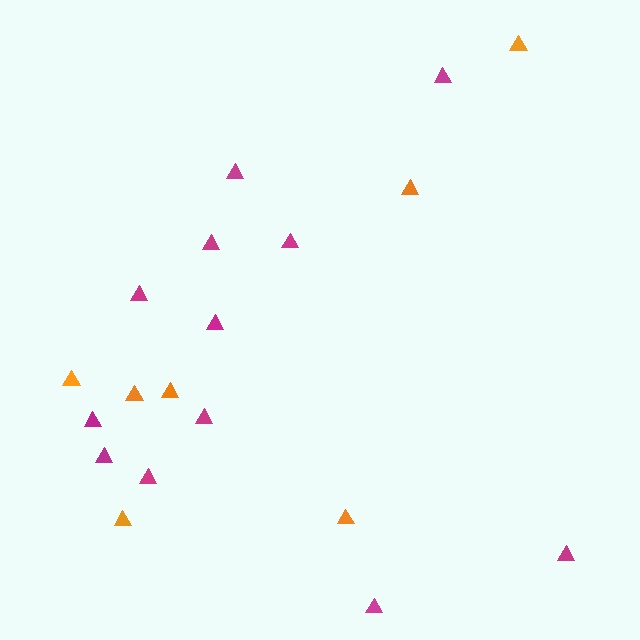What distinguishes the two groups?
There are 2 groups: one group of orange triangles (7) and one group of magenta triangles (12).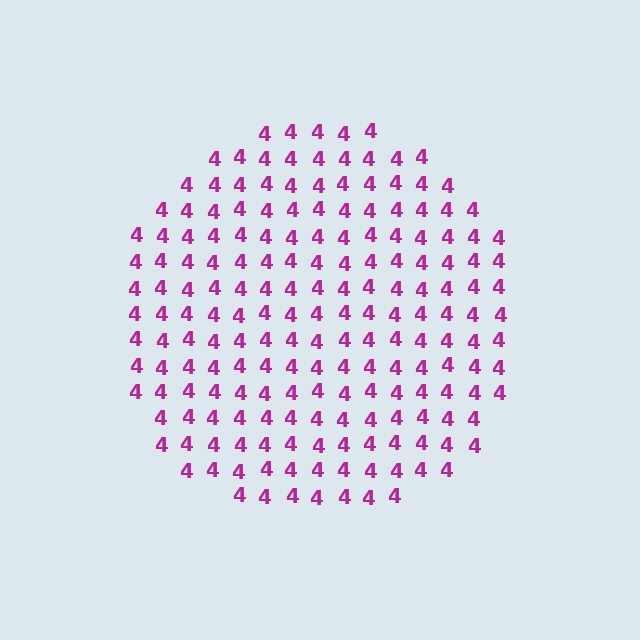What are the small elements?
The small elements are digit 4's.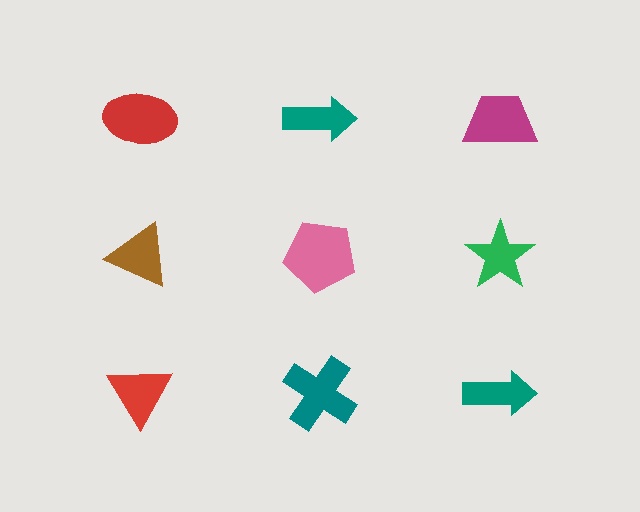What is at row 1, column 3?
A magenta trapezoid.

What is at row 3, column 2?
A teal cross.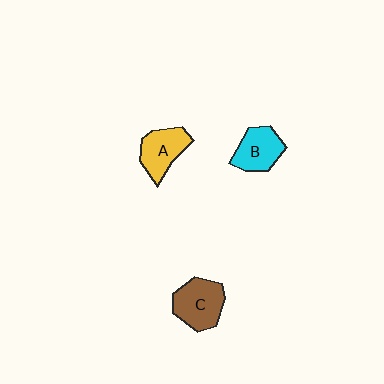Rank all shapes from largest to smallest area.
From largest to smallest: C (brown), A (yellow), B (cyan).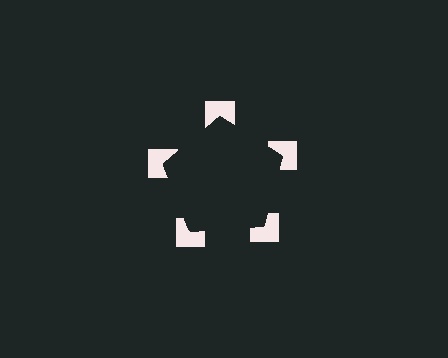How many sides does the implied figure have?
5 sides.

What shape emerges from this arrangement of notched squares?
An illusory pentagon — its edges are inferred from the aligned wedge cuts in the notched squares, not physically drawn.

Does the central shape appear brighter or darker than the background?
It typically appears slightly darker than the background, even though no actual brightness change is drawn.